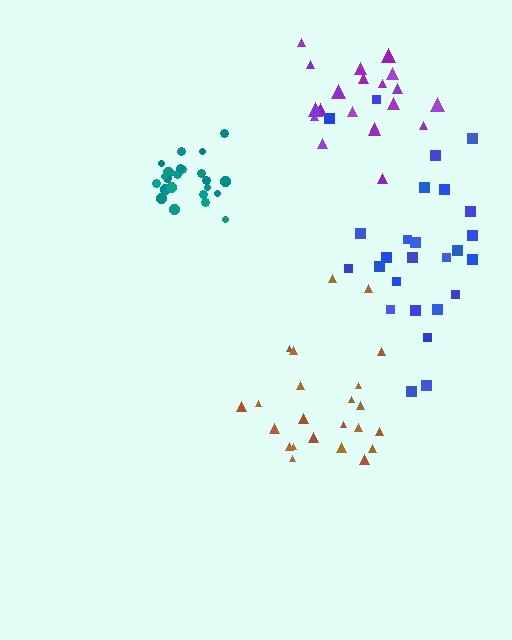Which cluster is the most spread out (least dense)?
Blue.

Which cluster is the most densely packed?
Teal.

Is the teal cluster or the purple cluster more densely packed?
Teal.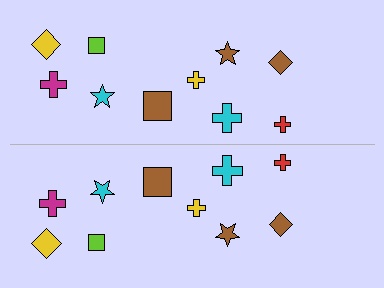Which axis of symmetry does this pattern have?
The pattern has a horizontal axis of symmetry running through the center of the image.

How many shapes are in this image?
There are 20 shapes in this image.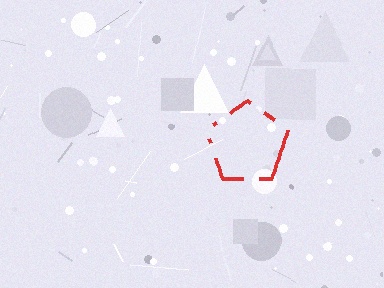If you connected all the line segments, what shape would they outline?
They would outline a pentagon.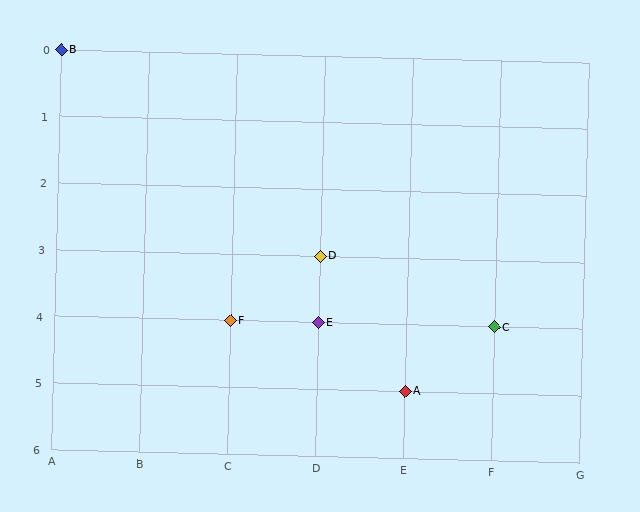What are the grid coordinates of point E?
Point E is at grid coordinates (D, 4).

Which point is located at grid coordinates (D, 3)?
Point D is at (D, 3).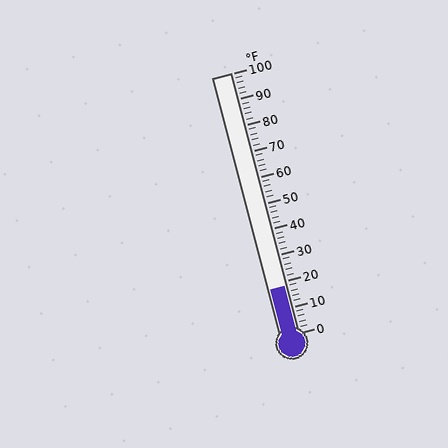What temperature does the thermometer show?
The thermometer shows approximately 18°F.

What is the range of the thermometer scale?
The thermometer scale ranges from 0°F to 100°F.